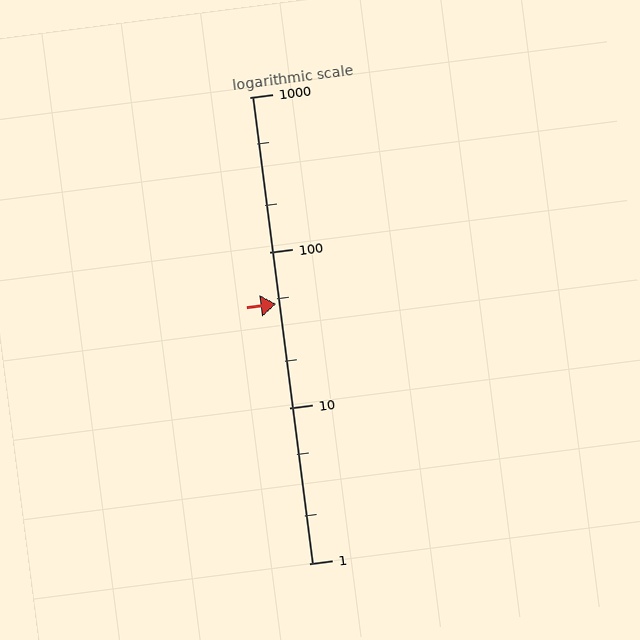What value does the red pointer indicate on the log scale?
The pointer indicates approximately 47.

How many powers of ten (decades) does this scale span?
The scale spans 3 decades, from 1 to 1000.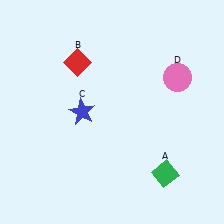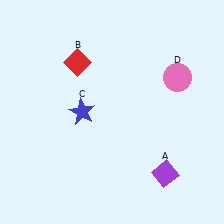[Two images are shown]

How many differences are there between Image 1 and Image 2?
There is 1 difference between the two images.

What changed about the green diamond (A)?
In Image 1, A is green. In Image 2, it changed to purple.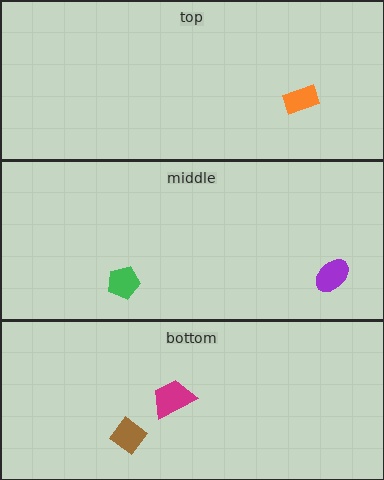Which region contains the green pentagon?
The middle region.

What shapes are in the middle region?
The green pentagon, the purple ellipse.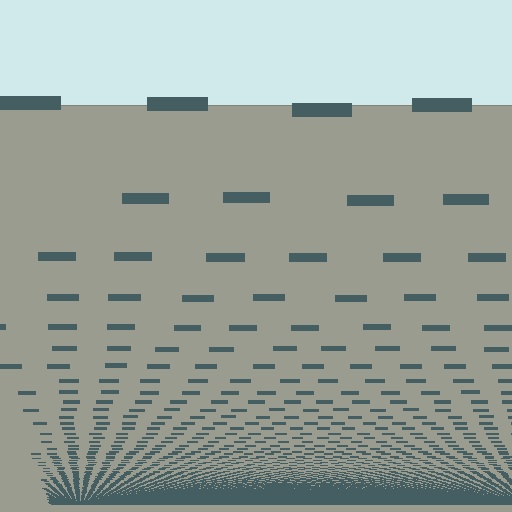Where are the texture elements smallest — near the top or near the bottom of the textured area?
Near the bottom.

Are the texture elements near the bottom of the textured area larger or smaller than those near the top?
Smaller. The gradient is inverted — elements near the bottom are smaller and denser.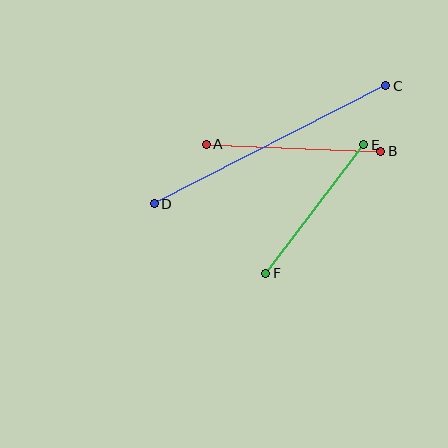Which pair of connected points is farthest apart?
Points C and D are farthest apart.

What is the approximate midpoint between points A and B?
The midpoint is at approximately (293, 148) pixels.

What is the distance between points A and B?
The distance is approximately 174 pixels.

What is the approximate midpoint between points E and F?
The midpoint is at approximately (315, 209) pixels.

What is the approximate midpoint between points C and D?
The midpoint is at approximately (270, 145) pixels.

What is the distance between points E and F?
The distance is approximately 161 pixels.